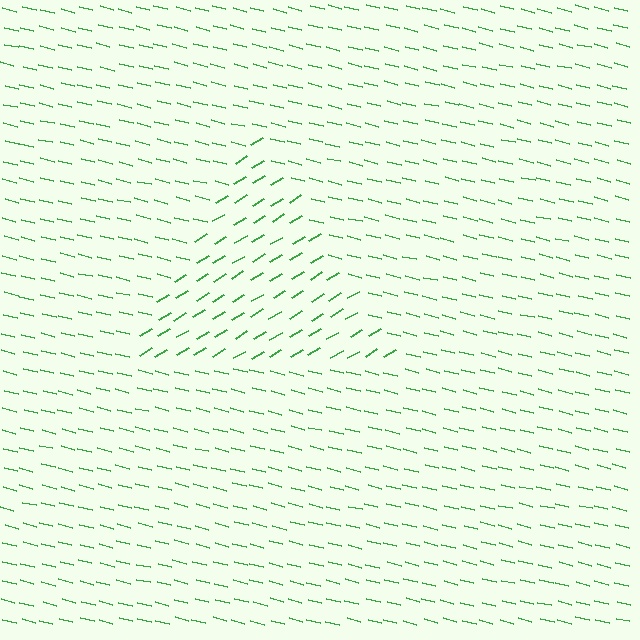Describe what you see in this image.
The image is filled with small green line segments. A triangle region in the image has lines oriented differently from the surrounding lines, creating a visible texture boundary.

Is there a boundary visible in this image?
Yes, there is a texture boundary formed by a change in line orientation.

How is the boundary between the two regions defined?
The boundary is defined purely by a change in line orientation (approximately 45 degrees difference). All lines are the same color and thickness.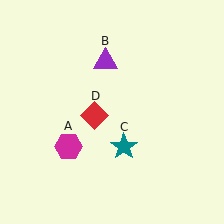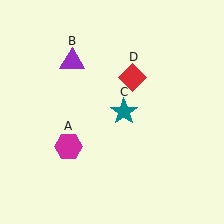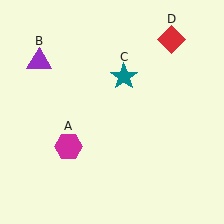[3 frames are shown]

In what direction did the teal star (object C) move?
The teal star (object C) moved up.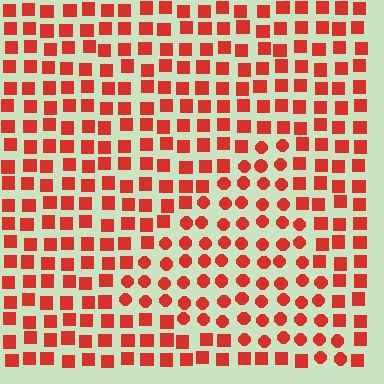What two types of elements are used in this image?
The image uses circles inside the triangle region and squares outside it.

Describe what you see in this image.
The image is filled with small red elements arranged in a uniform grid. A triangle-shaped region contains circles, while the surrounding area contains squares. The boundary is defined purely by the change in element shape.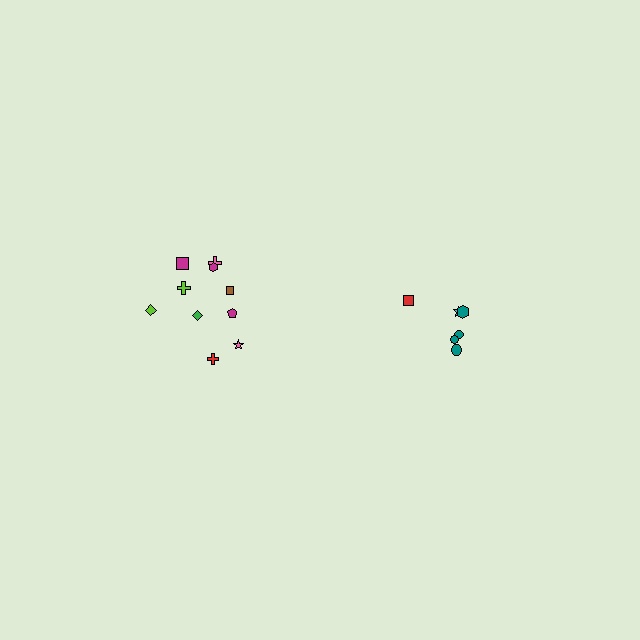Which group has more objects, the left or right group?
The left group.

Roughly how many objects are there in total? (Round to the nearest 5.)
Roughly 15 objects in total.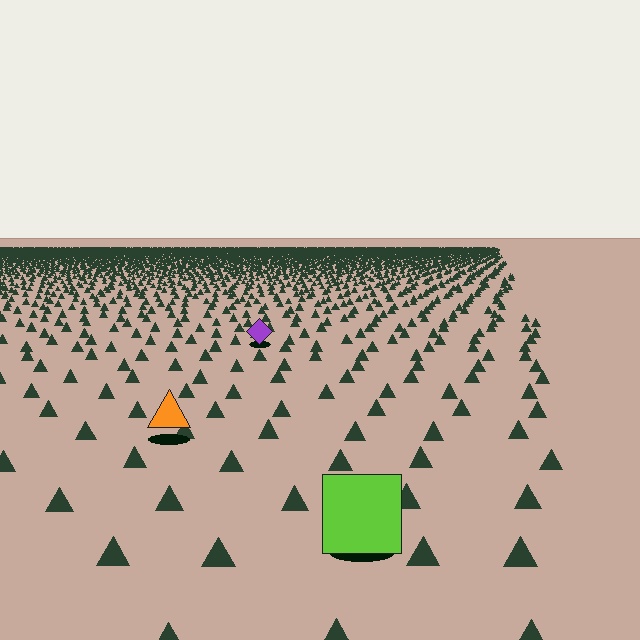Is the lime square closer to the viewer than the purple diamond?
Yes. The lime square is closer — you can tell from the texture gradient: the ground texture is coarser near it.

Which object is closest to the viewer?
The lime square is closest. The texture marks near it are larger and more spread out.